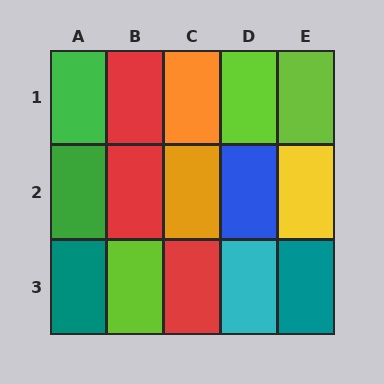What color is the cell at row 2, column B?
Red.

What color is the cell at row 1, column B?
Red.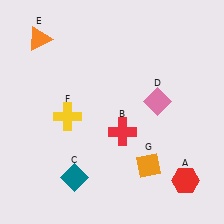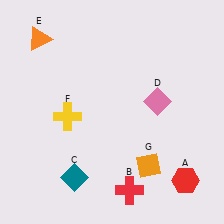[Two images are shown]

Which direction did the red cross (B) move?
The red cross (B) moved down.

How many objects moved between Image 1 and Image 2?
1 object moved between the two images.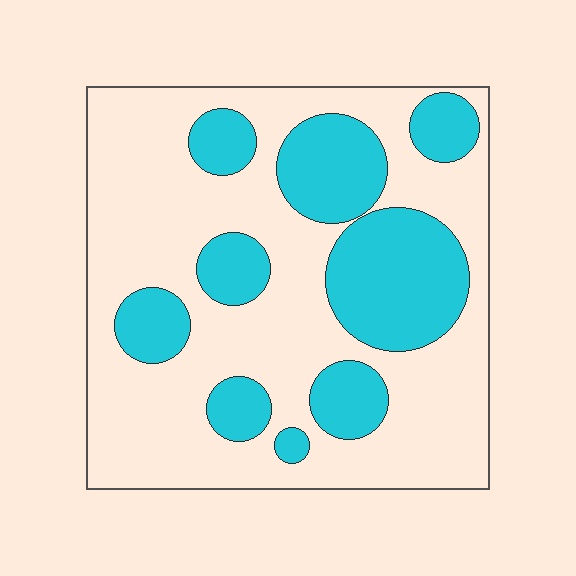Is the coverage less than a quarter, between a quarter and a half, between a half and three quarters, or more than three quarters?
Between a quarter and a half.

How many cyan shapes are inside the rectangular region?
9.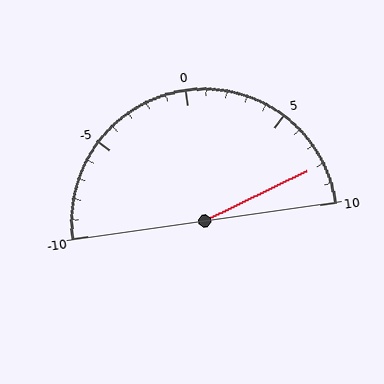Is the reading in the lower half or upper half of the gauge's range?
The reading is in the upper half of the range (-10 to 10).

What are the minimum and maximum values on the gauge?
The gauge ranges from -10 to 10.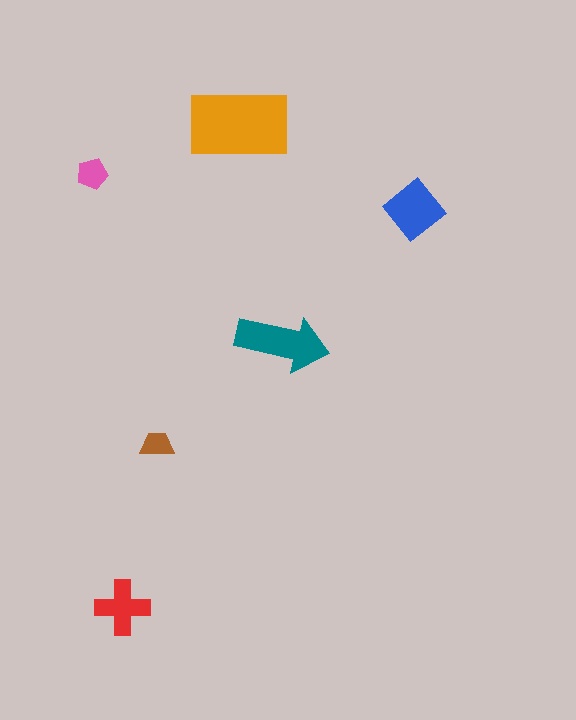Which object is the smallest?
The brown trapezoid.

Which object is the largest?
The orange rectangle.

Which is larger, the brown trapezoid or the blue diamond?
The blue diamond.